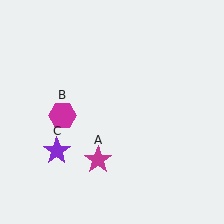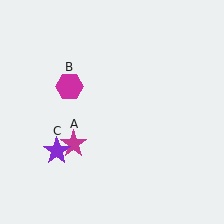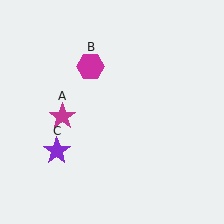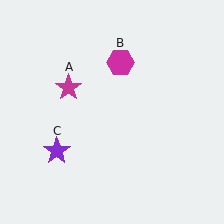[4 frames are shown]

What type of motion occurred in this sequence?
The magenta star (object A), magenta hexagon (object B) rotated clockwise around the center of the scene.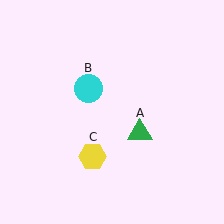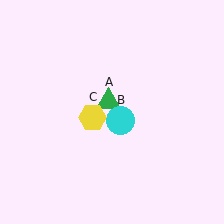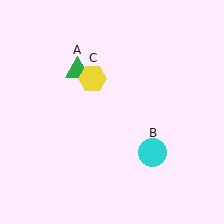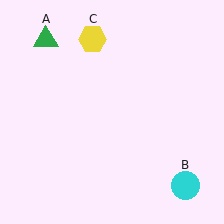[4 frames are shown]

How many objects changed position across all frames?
3 objects changed position: green triangle (object A), cyan circle (object B), yellow hexagon (object C).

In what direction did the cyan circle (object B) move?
The cyan circle (object B) moved down and to the right.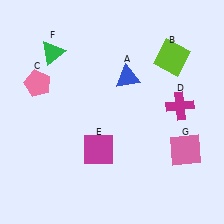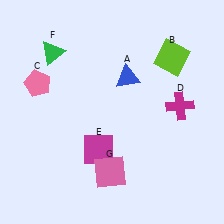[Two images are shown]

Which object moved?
The pink square (G) moved left.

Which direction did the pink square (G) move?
The pink square (G) moved left.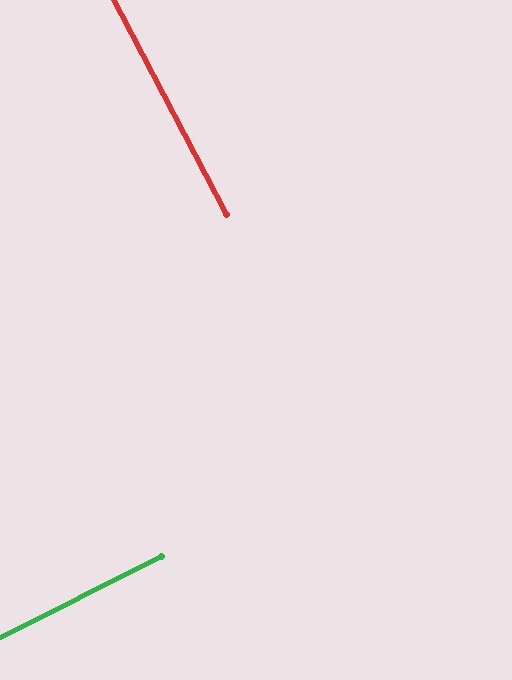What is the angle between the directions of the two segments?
Approximately 89 degrees.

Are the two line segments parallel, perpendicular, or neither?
Perpendicular — they meet at approximately 89°.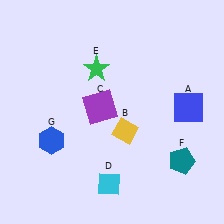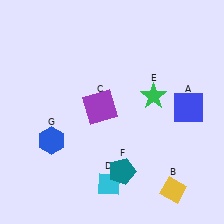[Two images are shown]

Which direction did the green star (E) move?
The green star (E) moved right.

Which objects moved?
The objects that moved are: the yellow diamond (B), the green star (E), the teal pentagon (F).